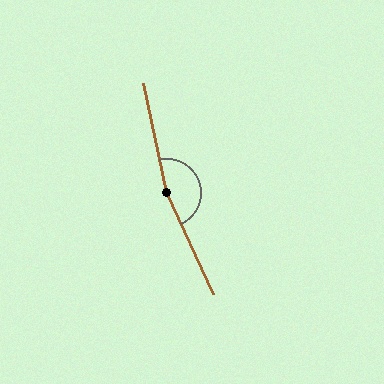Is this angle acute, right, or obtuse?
It is obtuse.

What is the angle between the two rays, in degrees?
Approximately 167 degrees.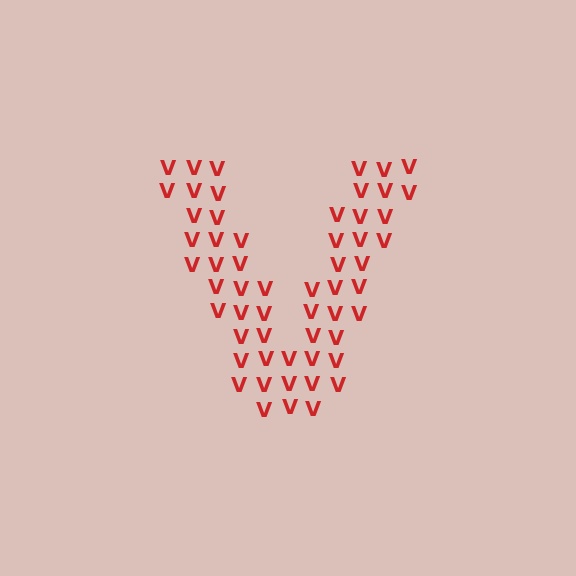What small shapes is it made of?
It is made of small letter V's.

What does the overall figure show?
The overall figure shows the letter V.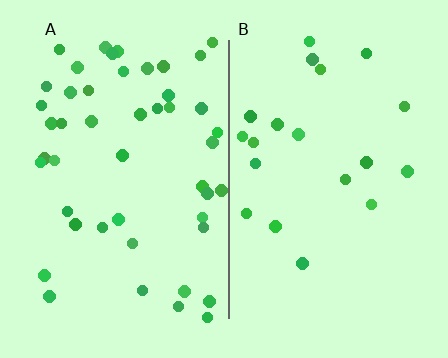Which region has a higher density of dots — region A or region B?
A (the left).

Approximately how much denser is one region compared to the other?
Approximately 2.4× — region A over region B.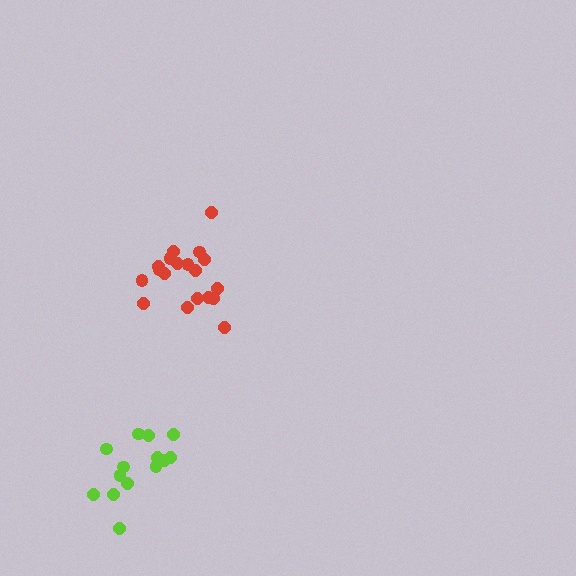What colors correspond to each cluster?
The clusters are colored: red, lime.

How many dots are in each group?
Group 1: 19 dots, Group 2: 14 dots (33 total).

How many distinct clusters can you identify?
There are 2 distinct clusters.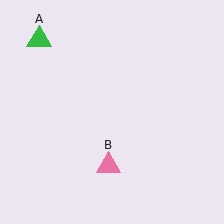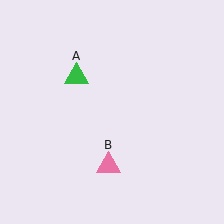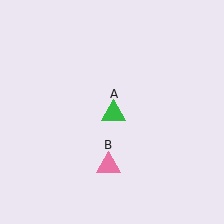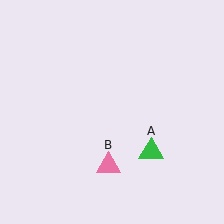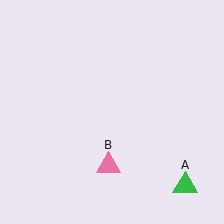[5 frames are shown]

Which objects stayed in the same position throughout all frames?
Pink triangle (object B) remained stationary.